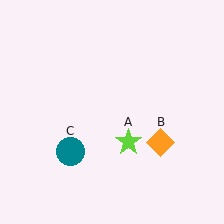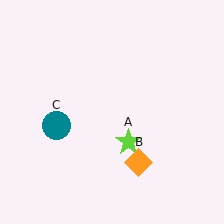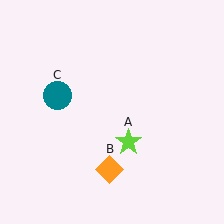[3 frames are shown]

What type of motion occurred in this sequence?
The orange diamond (object B), teal circle (object C) rotated clockwise around the center of the scene.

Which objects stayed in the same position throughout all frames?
Lime star (object A) remained stationary.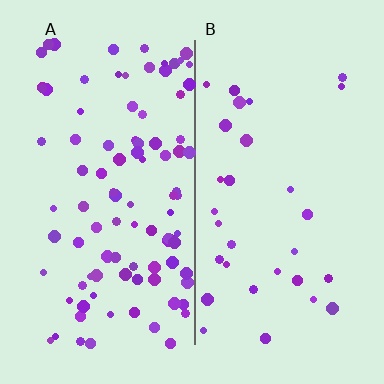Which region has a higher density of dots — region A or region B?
A (the left).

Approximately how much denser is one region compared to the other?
Approximately 3.1× — region A over region B.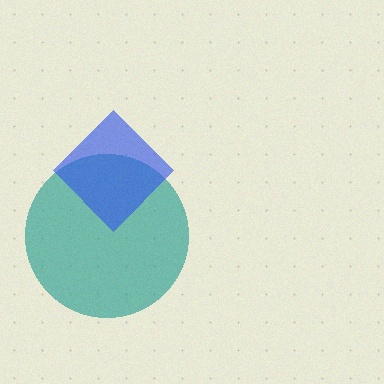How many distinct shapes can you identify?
There are 2 distinct shapes: a teal circle, a blue diamond.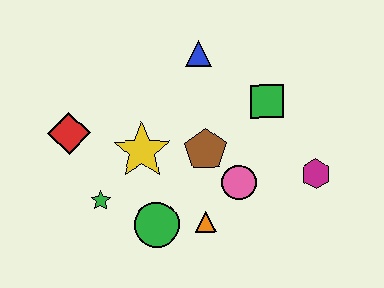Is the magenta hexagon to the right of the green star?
Yes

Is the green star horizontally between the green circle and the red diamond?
Yes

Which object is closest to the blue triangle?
The green square is closest to the blue triangle.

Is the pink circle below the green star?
No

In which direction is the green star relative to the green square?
The green star is to the left of the green square.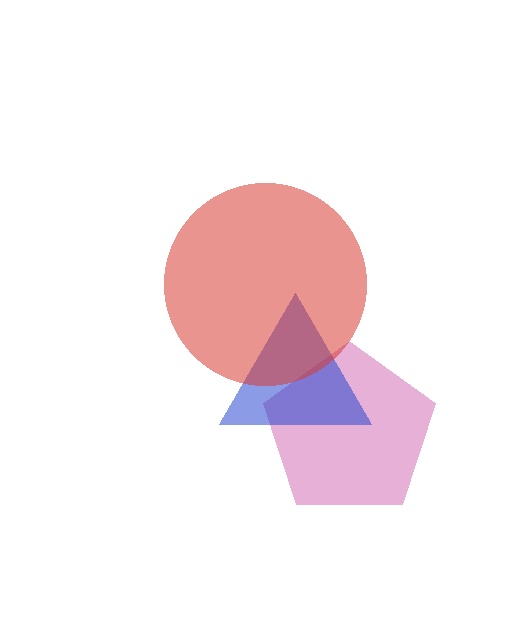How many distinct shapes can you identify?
There are 3 distinct shapes: a magenta pentagon, a blue triangle, a red circle.